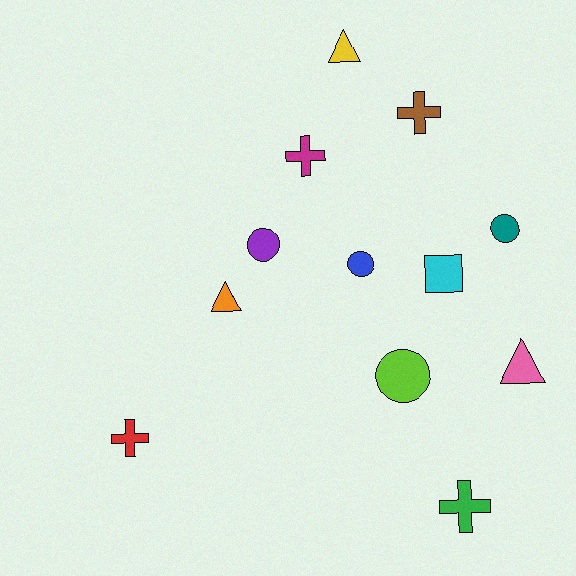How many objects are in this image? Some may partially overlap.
There are 12 objects.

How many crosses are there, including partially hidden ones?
There are 4 crosses.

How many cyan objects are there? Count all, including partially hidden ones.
There is 1 cyan object.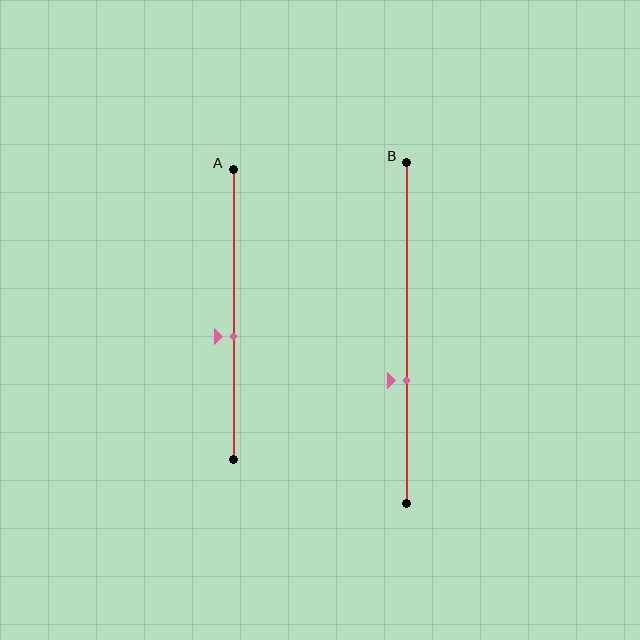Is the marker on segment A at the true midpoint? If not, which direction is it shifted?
No, the marker on segment A is shifted downward by about 7% of the segment length.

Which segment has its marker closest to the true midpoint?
Segment A has its marker closest to the true midpoint.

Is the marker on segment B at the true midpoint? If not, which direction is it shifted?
No, the marker on segment B is shifted downward by about 14% of the segment length.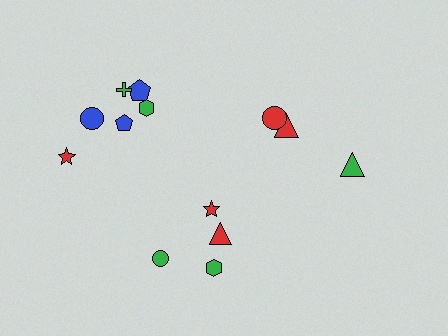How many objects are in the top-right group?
There are 3 objects.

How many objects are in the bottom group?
There are 4 objects.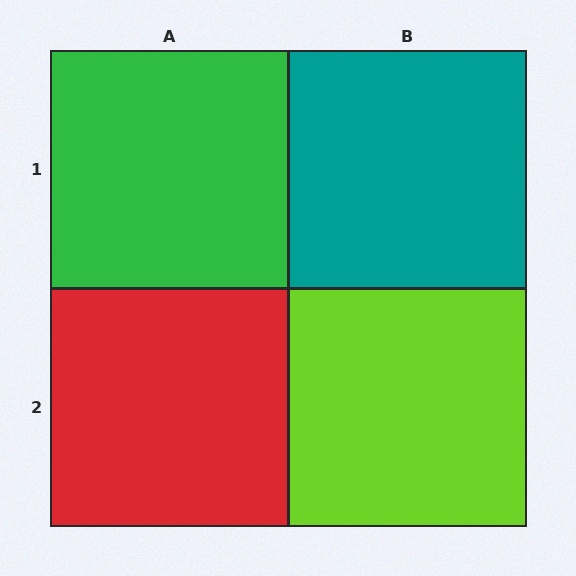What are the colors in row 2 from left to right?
Red, lime.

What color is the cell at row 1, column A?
Green.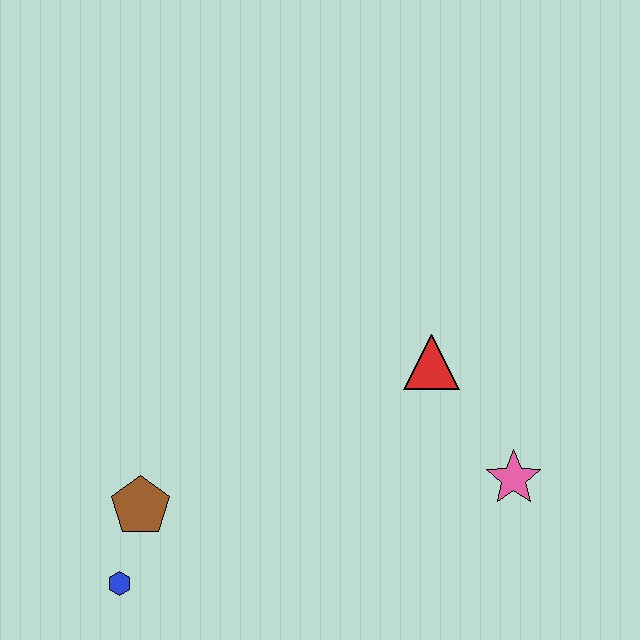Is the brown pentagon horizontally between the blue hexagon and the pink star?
Yes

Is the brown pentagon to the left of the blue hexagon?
No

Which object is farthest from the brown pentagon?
The pink star is farthest from the brown pentagon.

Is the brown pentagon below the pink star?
Yes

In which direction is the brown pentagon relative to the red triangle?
The brown pentagon is to the left of the red triangle.